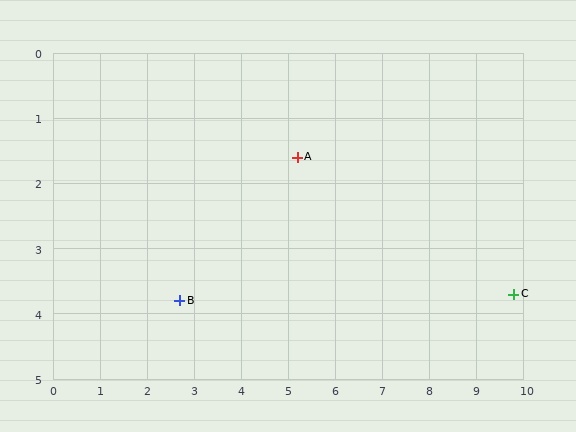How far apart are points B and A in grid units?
Points B and A are about 3.3 grid units apart.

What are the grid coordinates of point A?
Point A is at approximately (5.2, 1.6).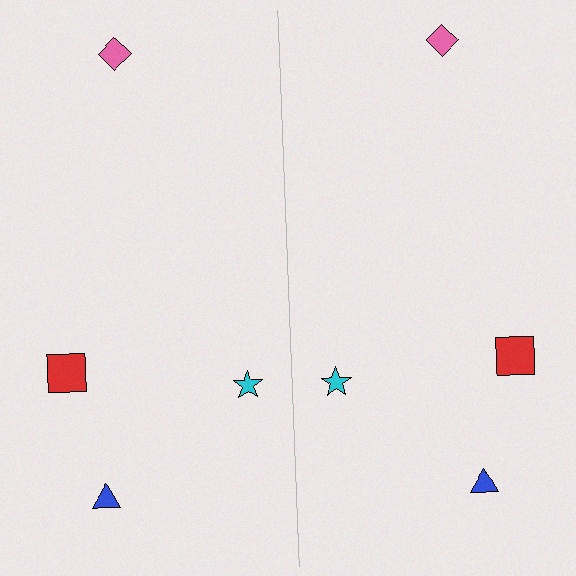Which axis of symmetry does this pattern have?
The pattern has a vertical axis of symmetry running through the center of the image.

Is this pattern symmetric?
Yes, this pattern has bilateral (reflection) symmetry.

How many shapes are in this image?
There are 8 shapes in this image.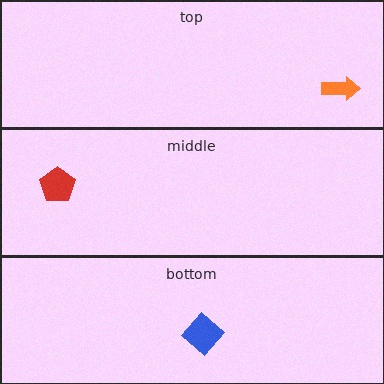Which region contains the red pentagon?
The middle region.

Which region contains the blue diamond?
The bottom region.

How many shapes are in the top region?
1.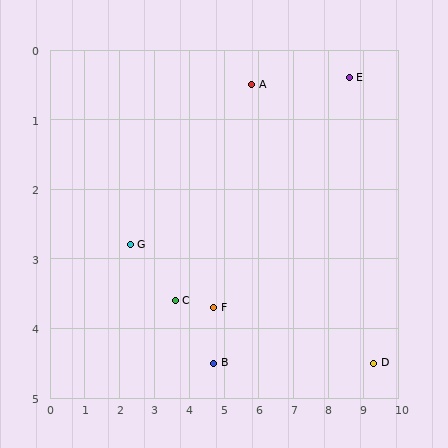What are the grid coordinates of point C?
Point C is at approximately (3.6, 3.6).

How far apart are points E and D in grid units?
Points E and D are about 4.2 grid units apart.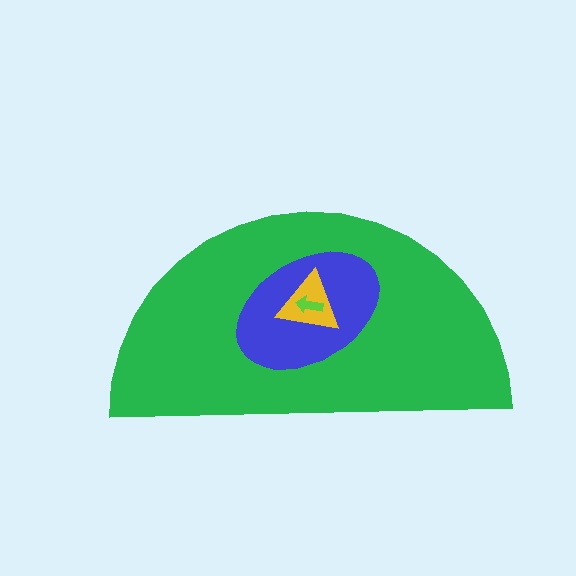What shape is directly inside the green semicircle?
The blue ellipse.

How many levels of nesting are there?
4.